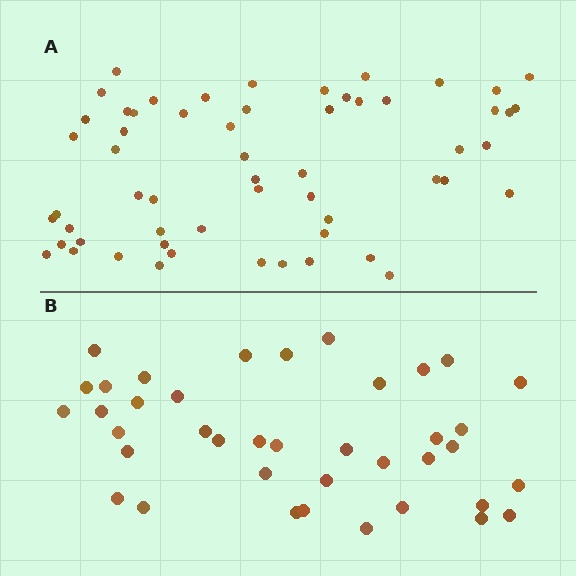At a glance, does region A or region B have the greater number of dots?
Region A (the top region) has more dots.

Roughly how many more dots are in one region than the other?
Region A has approximately 20 more dots than region B.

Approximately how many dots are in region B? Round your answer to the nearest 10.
About 40 dots. (The exact count is 39, which rounds to 40.)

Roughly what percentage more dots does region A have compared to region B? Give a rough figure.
About 50% more.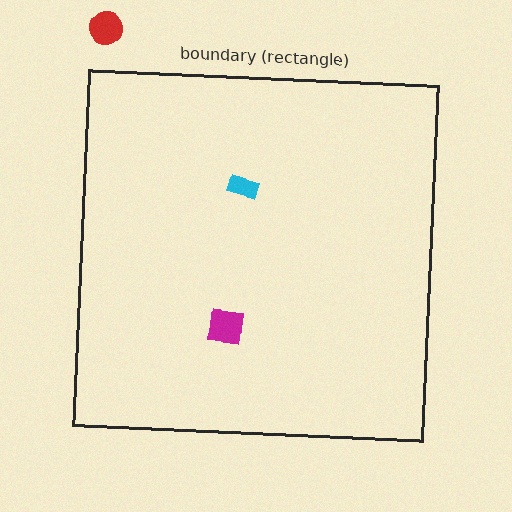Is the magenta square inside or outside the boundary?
Inside.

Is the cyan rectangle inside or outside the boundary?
Inside.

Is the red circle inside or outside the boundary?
Outside.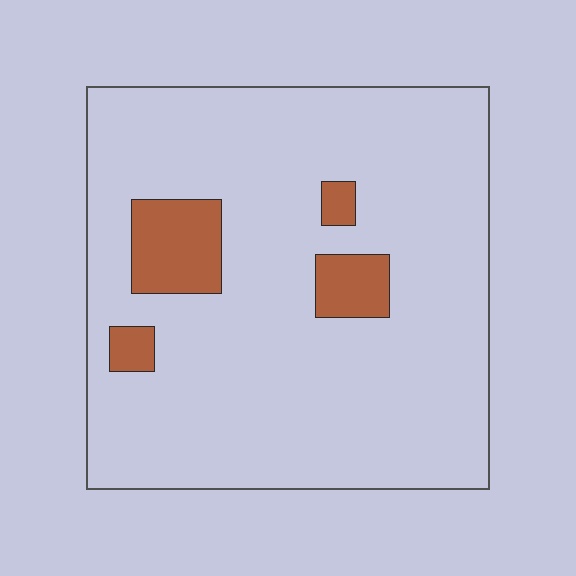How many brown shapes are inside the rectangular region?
4.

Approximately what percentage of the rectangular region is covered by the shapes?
Approximately 10%.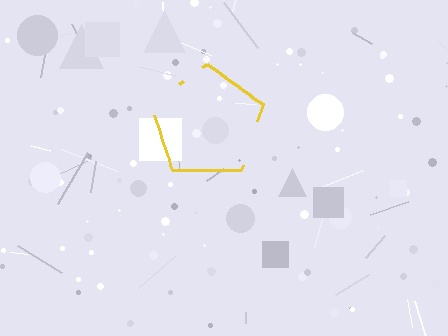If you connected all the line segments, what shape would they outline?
They would outline a pentagon.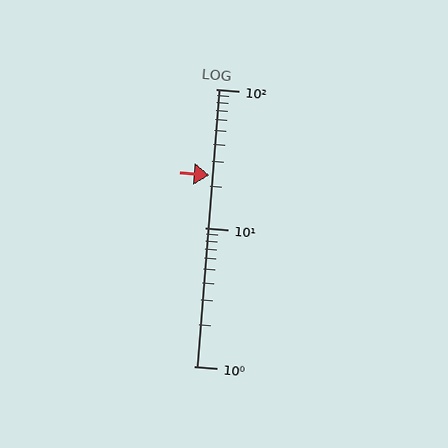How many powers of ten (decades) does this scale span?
The scale spans 2 decades, from 1 to 100.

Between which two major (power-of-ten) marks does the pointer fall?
The pointer is between 10 and 100.